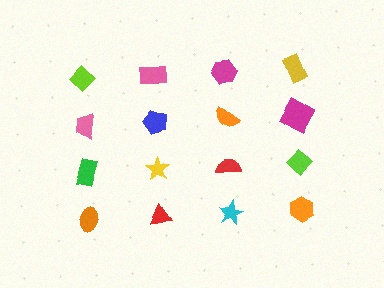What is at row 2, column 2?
A blue pentagon.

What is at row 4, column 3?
A cyan star.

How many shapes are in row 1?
4 shapes.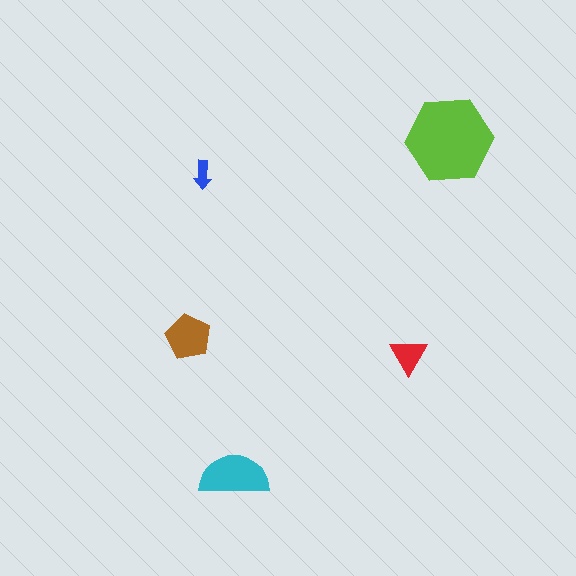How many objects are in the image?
There are 5 objects in the image.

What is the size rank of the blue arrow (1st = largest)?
5th.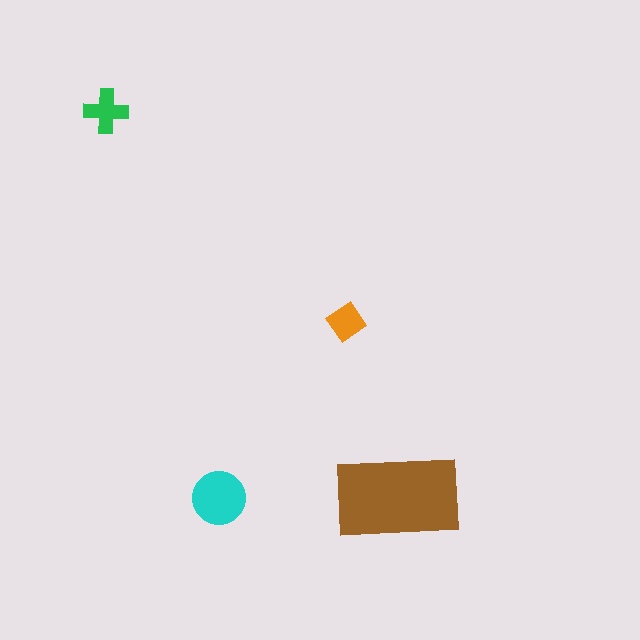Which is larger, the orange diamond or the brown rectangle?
The brown rectangle.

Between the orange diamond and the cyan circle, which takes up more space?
The cyan circle.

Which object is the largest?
The brown rectangle.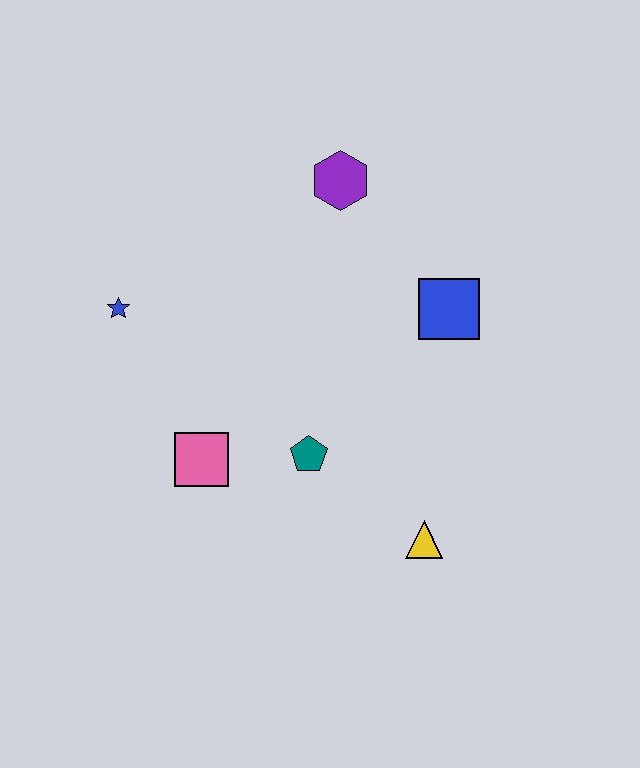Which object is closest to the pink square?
The teal pentagon is closest to the pink square.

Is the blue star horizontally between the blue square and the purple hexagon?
No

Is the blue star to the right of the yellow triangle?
No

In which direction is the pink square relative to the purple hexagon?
The pink square is below the purple hexagon.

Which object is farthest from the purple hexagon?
The yellow triangle is farthest from the purple hexagon.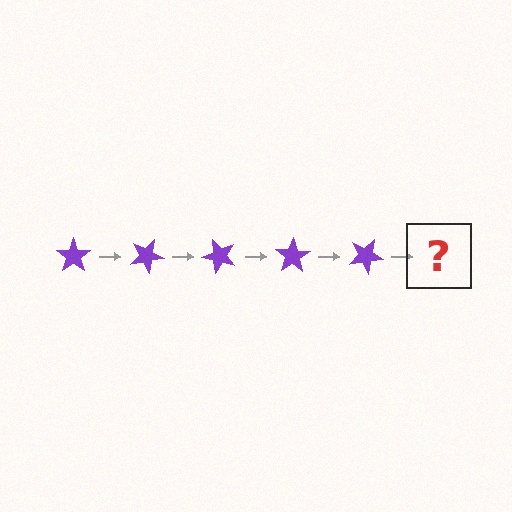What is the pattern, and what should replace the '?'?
The pattern is that the star rotates 25 degrees each step. The '?' should be a purple star rotated 125 degrees.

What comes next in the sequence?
The next element should be a purple star rotated 125 degrees.